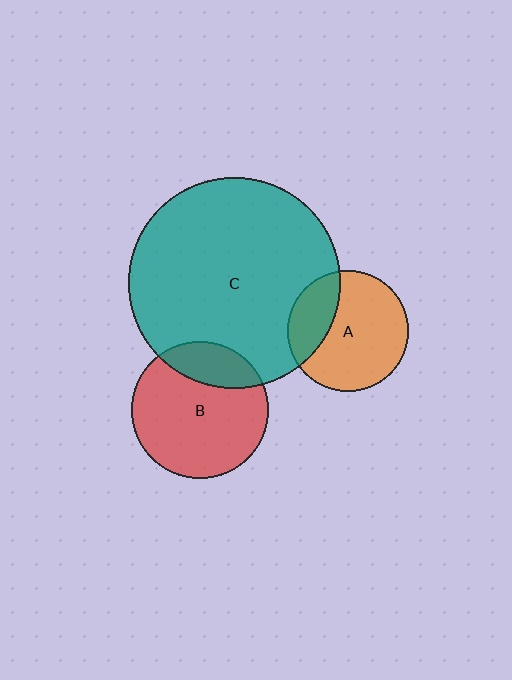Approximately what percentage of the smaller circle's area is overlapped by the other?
Approximately 20%.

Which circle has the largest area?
Circle C (teal).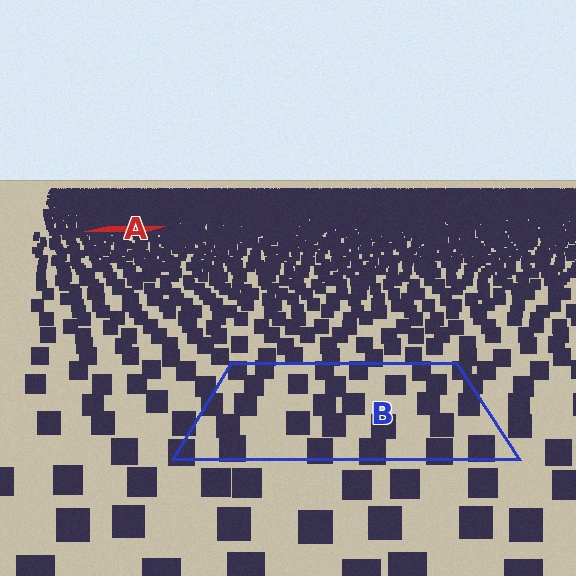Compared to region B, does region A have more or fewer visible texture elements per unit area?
Region A has more texture elements per unit area — they are packed more densely because it is farther away.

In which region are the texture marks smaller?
The texture marks are smaller in region A, because it is farther away.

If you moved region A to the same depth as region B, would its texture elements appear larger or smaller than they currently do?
They would appear larger. At a closer depth, the same texture elements are projected at a bigger on-screen size.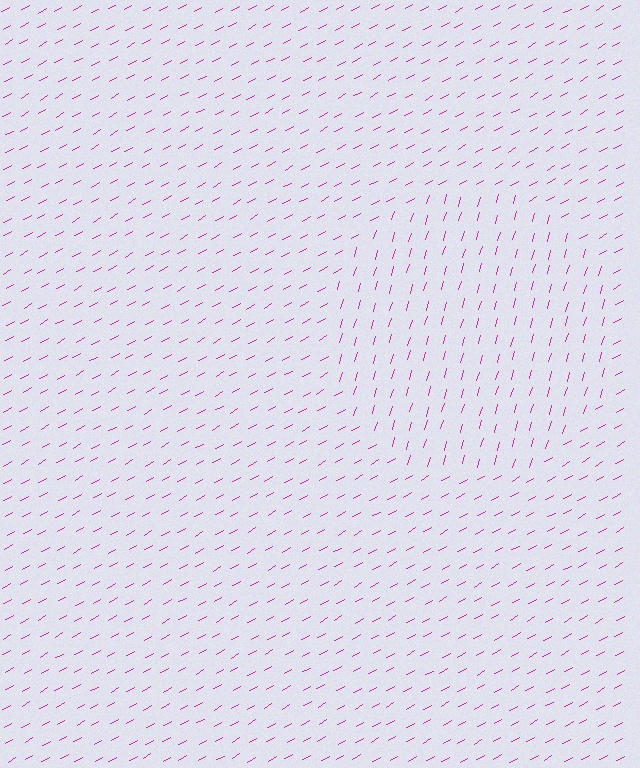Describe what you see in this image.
The image is filled with small magenta line segments. A circle region in the image has lines oriented differently from the surrounding lines, creating a visible texture boundary.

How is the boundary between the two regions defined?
The boundary is defined purely by a change in line orientation (approximately 45 degrees difference). All lines are the same color and thickness.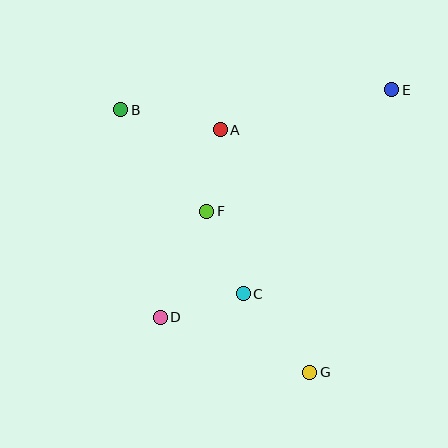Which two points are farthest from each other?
Points D and E are farthest from each other.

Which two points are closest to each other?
Points A and F are closest to each other.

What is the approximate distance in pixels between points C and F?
The distance between C and F is approximately 90 pixels.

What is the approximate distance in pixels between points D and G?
The distance between D and G is approximately 160 pixels.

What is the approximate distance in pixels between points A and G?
The distance between A and G is approximately 259 pixels.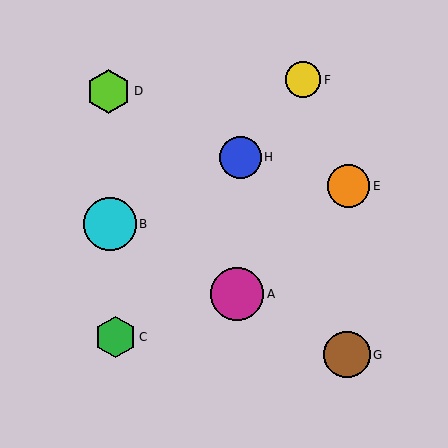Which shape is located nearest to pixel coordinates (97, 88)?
The lime hexagon (labeled D) at (108, 91) is nearest to that location.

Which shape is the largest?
The magenta circle (labeled A) is the largest.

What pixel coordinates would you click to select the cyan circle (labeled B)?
Click at (110, 224) to select the cyan circle B.